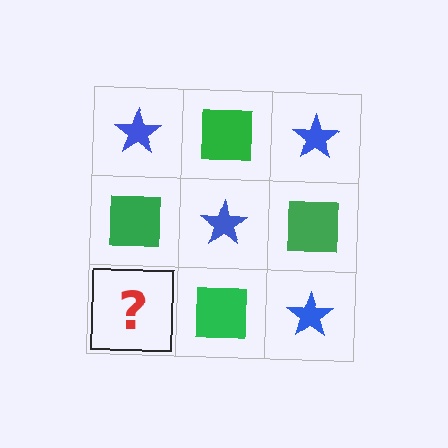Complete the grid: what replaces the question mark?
The question mark should be replaced with a blue star.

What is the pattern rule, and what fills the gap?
The rule is that it alternates blue star and green square in a checkerboard pattern. The gap should be filled with a blue star.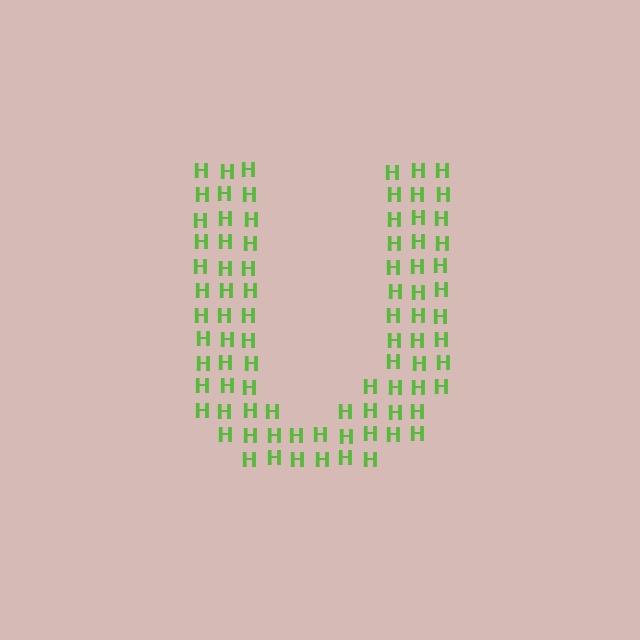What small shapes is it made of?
It is made of small letter H's.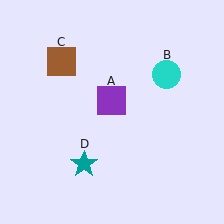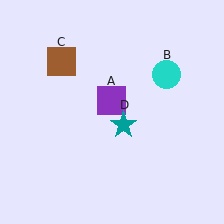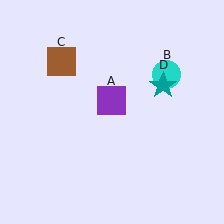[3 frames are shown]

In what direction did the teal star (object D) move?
The teal star (object D) moved up and to the right.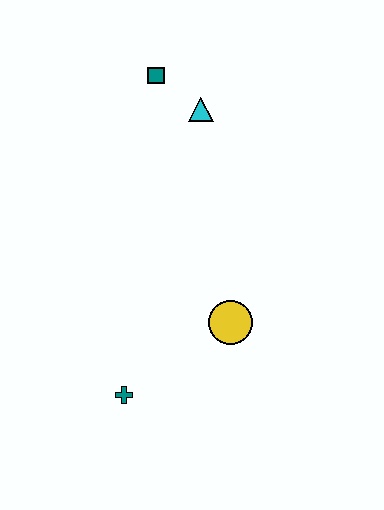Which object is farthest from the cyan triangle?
The teal cross is farthest from the cyan triangle.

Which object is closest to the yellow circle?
The teal cross is closest to the yellow circle.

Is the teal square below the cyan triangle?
No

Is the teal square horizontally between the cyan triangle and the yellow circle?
No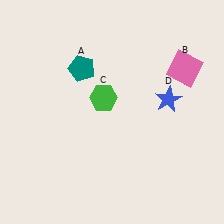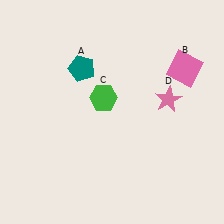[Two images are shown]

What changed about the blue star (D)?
In Image 1, D is blue. In Image 2, it changed to pink.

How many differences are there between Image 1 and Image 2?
There is 1 difference between the two images.